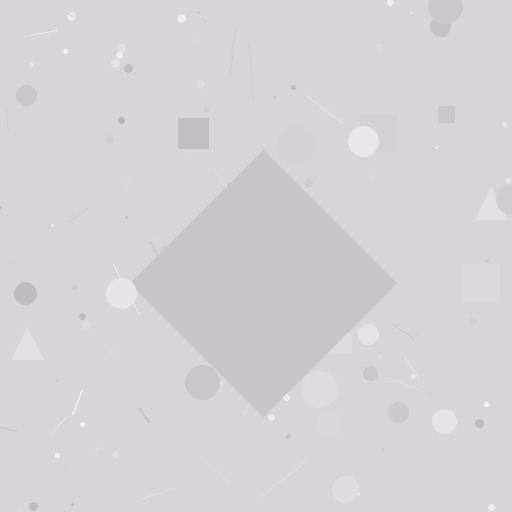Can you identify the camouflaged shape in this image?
The camouflaged shape is a diamond.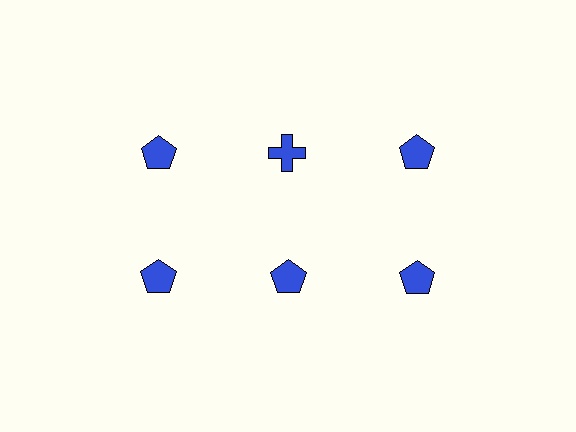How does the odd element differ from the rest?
It has a different shape: cross instead of pentagon.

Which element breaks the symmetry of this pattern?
The blue cross in the top row, second from left column breaks the symmetry. All other shapes are blue pentagons.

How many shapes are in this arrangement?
There are 6 shapes arranged in a grid pattern.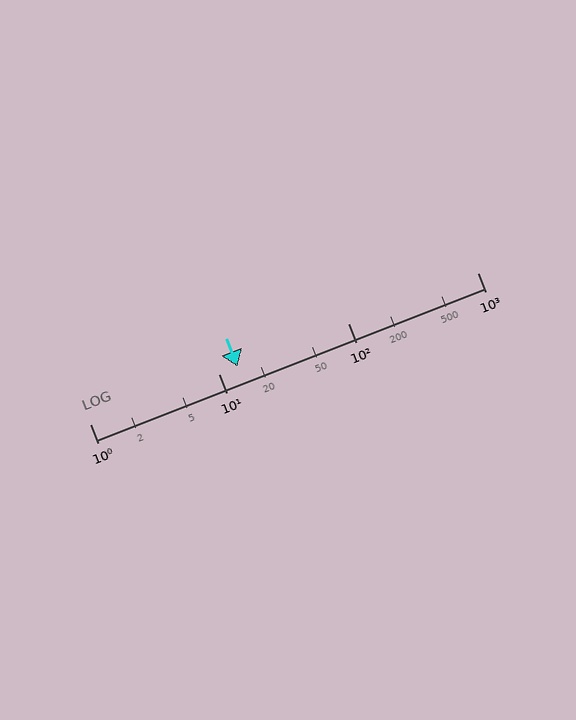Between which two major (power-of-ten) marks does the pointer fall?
The pointer is between 10 and 100.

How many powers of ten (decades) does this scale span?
The scale spans 3 decades, from 1 to 1000.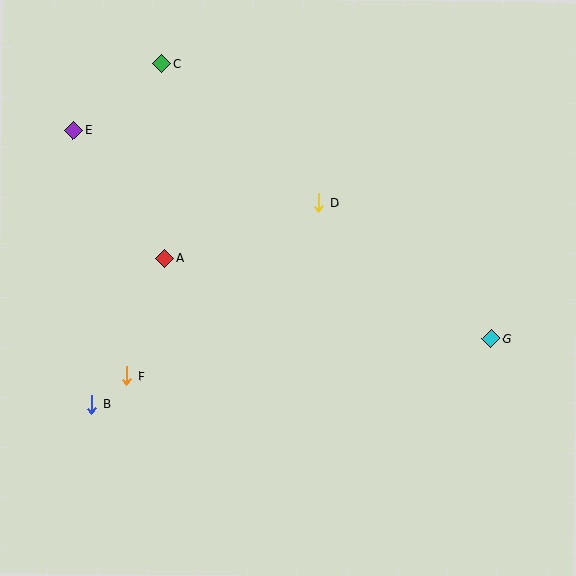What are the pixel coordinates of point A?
Point A is at (165, 258).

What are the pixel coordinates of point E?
Point E is at (73, 130).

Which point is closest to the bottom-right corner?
Point G is closest to the bottom-right corner.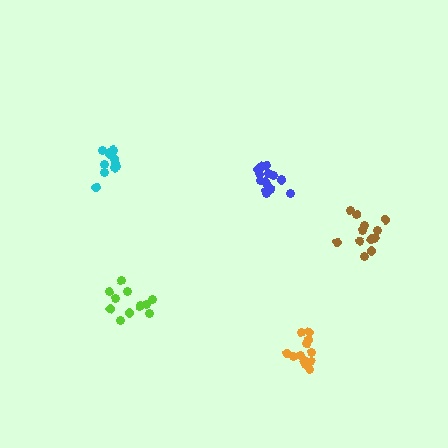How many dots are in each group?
Group 1: 15 dots, Group 2: 12 dots, Group 3: 12 dots, Group 4: 12 dots, Group 5: 11 dots (62 total).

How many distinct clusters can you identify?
There are 5 distinct clusters.